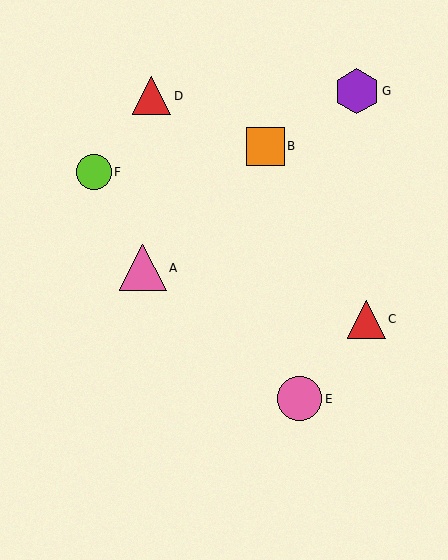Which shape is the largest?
The pink triangle (labeled A) is the largest.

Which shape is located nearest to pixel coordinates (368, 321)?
The red triangle (labeled C) at (366, 319) is nearest to that location.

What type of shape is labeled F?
Shape F is a lime circle.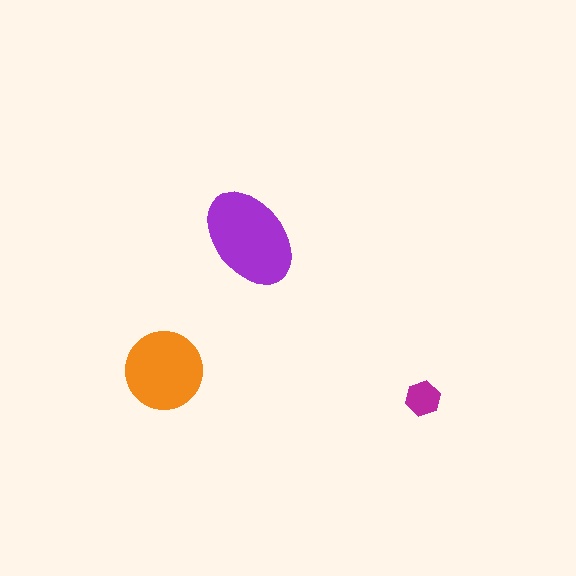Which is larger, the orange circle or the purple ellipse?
The purple ellipse.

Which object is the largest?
The purple ellipse.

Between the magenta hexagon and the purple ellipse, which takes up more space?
The purple ellipse.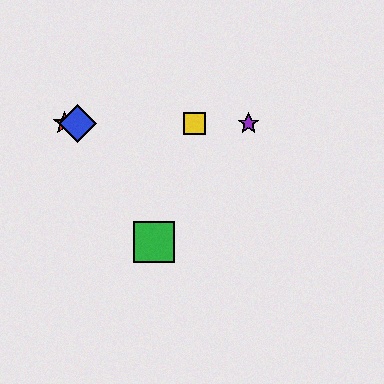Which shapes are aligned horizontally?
The red star, the blue diamond, the yellow square, the purple star are aligned horizontally.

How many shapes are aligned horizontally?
4 shapes (the red star, the blue diamond, the yellow square, the purple star) are aligned horizontally.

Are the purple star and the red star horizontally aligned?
Yes, both are at y≈123.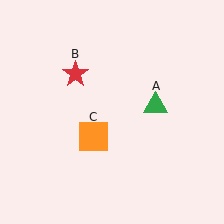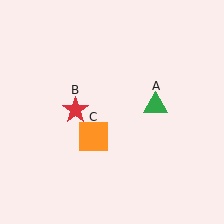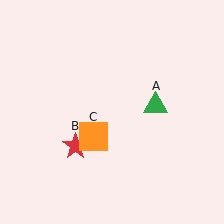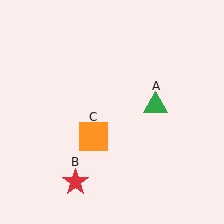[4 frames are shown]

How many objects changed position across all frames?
1 object changed position: red star (object B).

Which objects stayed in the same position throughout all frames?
Green triangle (object A) and orange square (object C) remained stationary.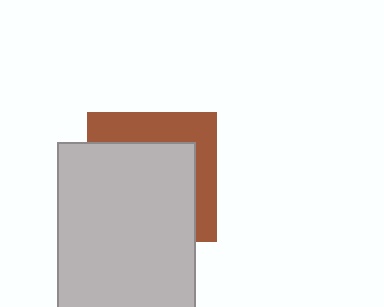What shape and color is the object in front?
The object in front is a light gray rectangle.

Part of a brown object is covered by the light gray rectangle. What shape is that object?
It is a square.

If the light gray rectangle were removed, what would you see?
You would see the complete brown square.